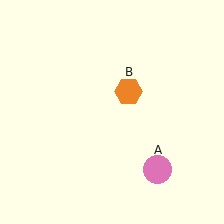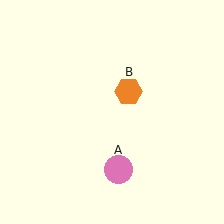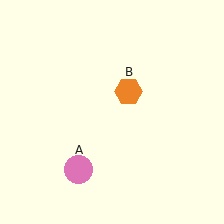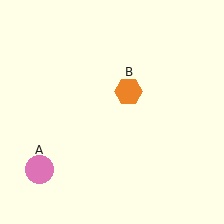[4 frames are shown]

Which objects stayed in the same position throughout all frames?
Orange hexagon (object B) remained stationary.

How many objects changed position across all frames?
1 object changed position: pink circle (object A).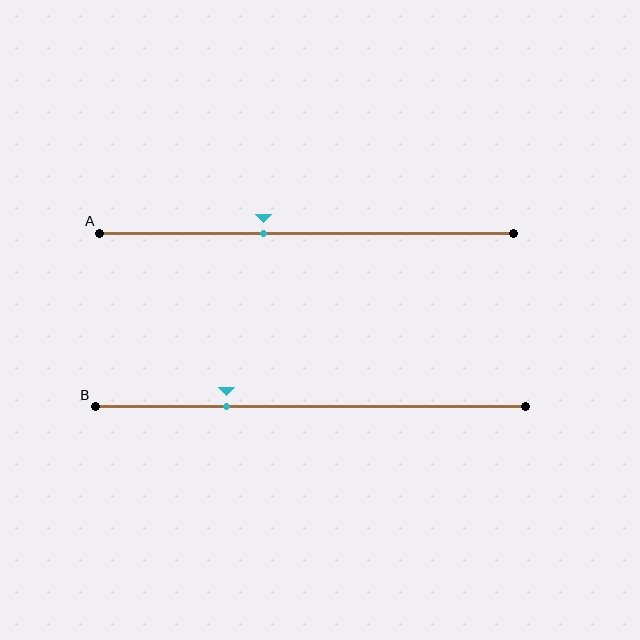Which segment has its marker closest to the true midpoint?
Segment A has its marker closest to the true midpoint.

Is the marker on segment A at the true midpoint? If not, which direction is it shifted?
No, the marker on segment A is shifted to the left by about 10% of the segment length.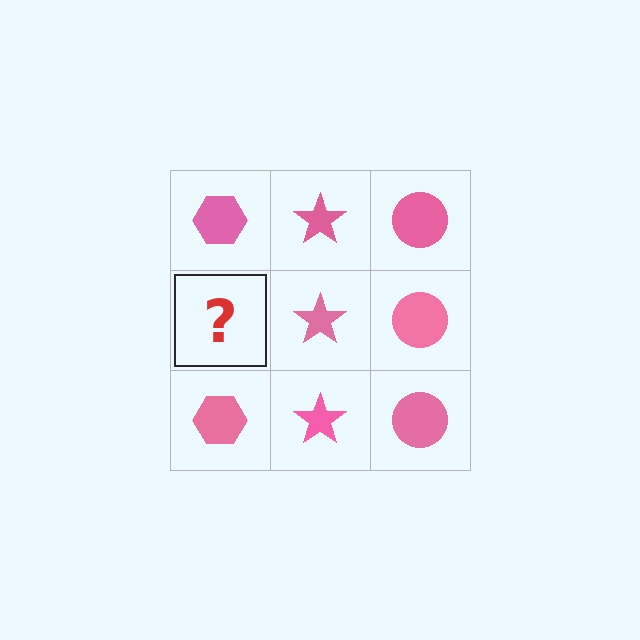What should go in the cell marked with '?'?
The missing cell should contain a pink hexagon.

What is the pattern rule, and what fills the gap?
The rule is that each column has a consistent shape. The gap should be filled with a pink hexagon.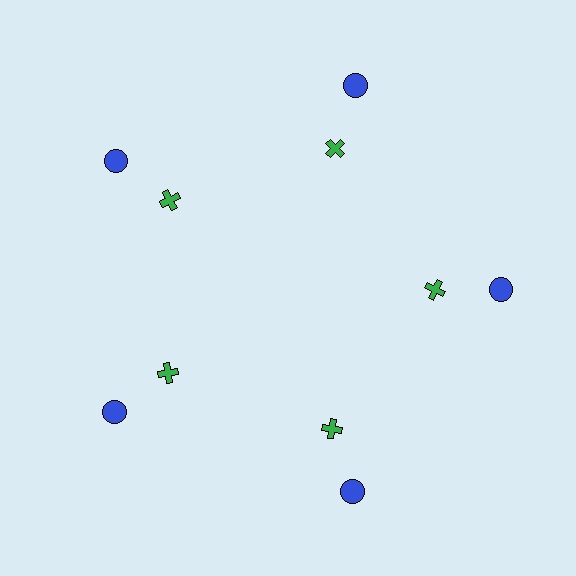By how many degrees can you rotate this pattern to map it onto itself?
The pattern maps onto itself every 72 degrees of rotation.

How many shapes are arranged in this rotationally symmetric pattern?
There are 10 shapes, arranged in 5 groups of 2.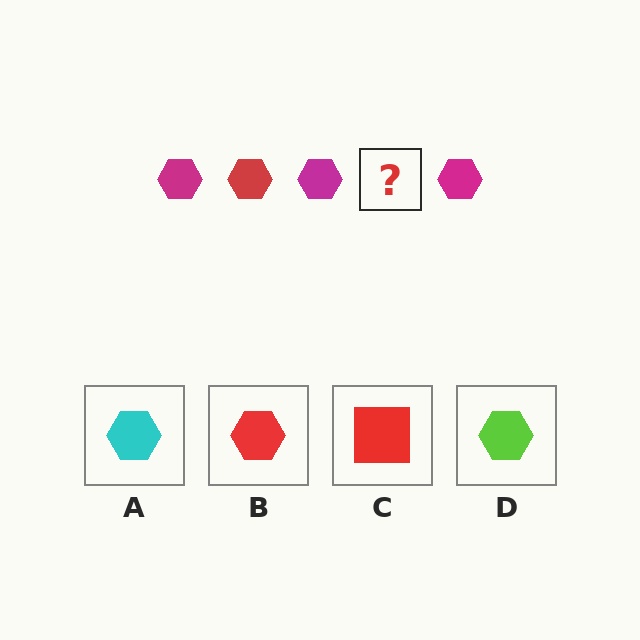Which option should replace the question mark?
Option B.